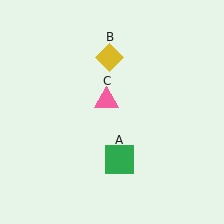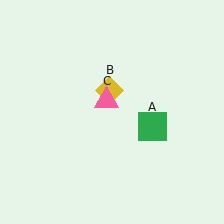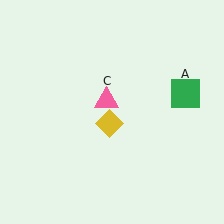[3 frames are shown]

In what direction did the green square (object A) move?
The green square (object A) moved up and to the right.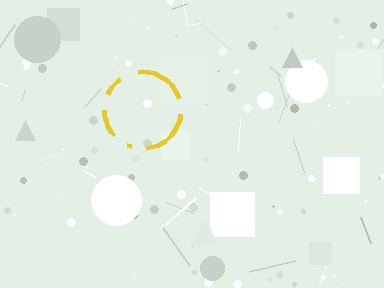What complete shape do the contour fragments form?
The contour fragments form a circle.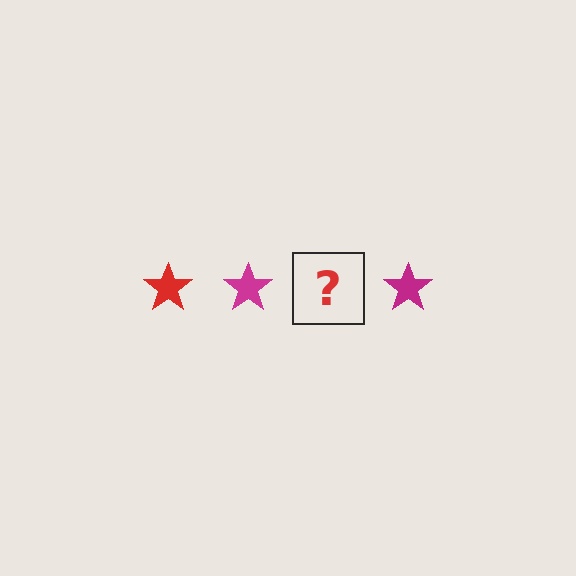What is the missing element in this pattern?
The missing element is a red star.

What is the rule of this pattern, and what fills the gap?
The rule is that the pattern cycles through red, magenta stars. The gap should be filled with a red star.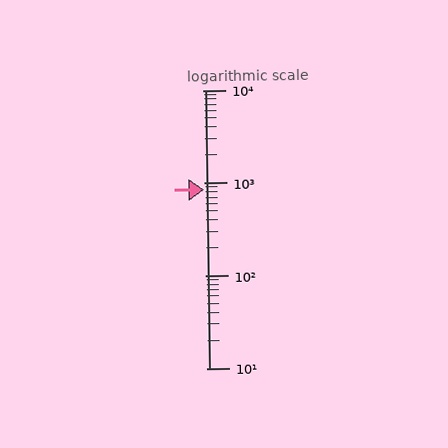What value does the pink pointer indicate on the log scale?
The pointer indicates approximately 840.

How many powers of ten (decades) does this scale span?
The scale spans 3 decades, from 10 to 10000.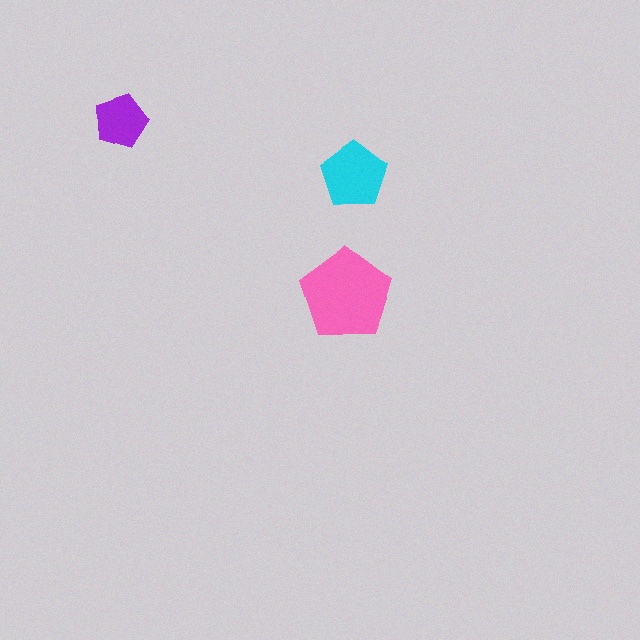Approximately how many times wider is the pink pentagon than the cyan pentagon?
About 1.5 times wider.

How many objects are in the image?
There are 3 objects in the image.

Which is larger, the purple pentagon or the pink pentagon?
The pink one.